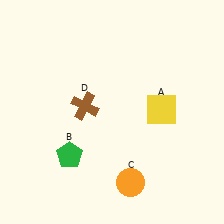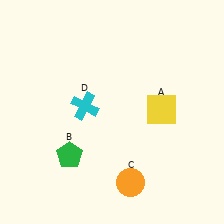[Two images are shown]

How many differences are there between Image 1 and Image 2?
There is 1 difference between the two images.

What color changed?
The cross (D) changed from brown in Image 1 to cyan in Image 2.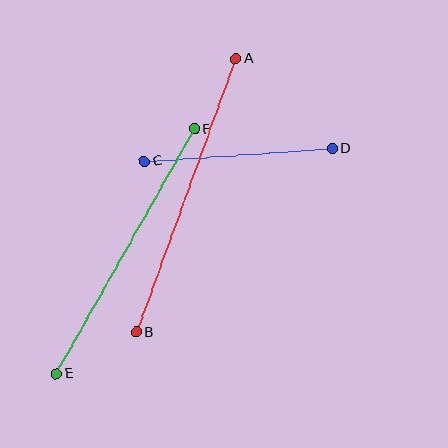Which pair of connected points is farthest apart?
Points A and B are farthest apart.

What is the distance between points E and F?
The distance is approximately 281 pixels.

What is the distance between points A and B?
The distance is approximately 291 pixels.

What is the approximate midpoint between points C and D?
The midpoint is at approximately (238, 155) pixels.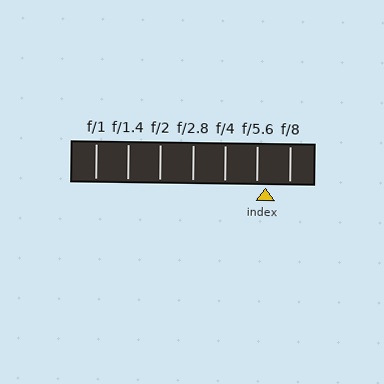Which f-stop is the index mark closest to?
The index mark is closest to f/5.6.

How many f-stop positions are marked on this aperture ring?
There are 7 f-stop positions marked.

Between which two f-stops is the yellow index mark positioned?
The index mark is between f/5.6 and f/8.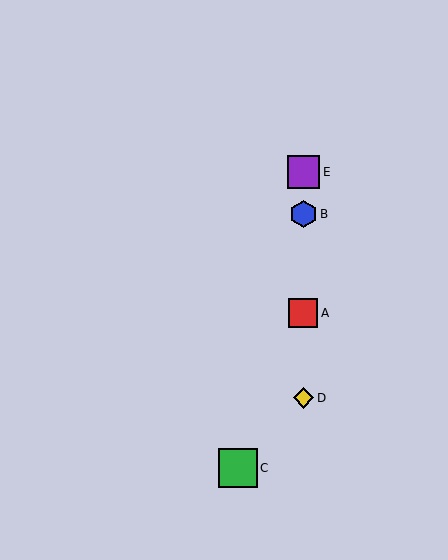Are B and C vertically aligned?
No, B is at x≈303 and C is at x≈238.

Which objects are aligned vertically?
Objects A, B, D, E are aligned vertically.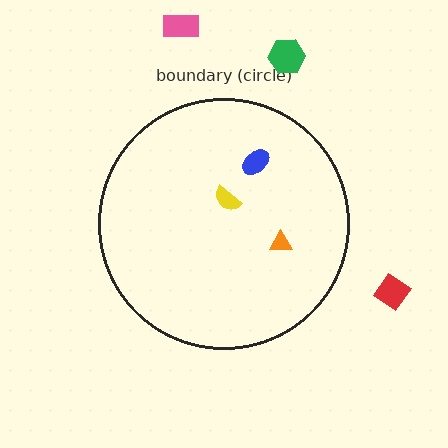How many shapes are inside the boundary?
3 inside, 3 outside.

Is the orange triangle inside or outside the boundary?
Inside.